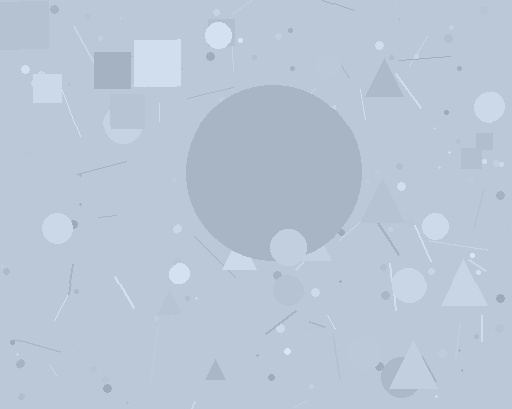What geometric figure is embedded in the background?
A circle is embedded in the background.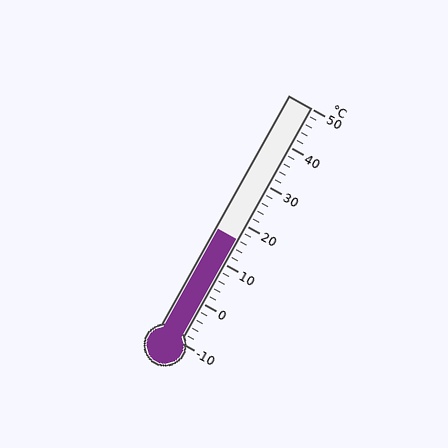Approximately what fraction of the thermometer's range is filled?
The thermometer is filled to approximately 45% of its range.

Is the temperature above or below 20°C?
The temperature is below 20°C.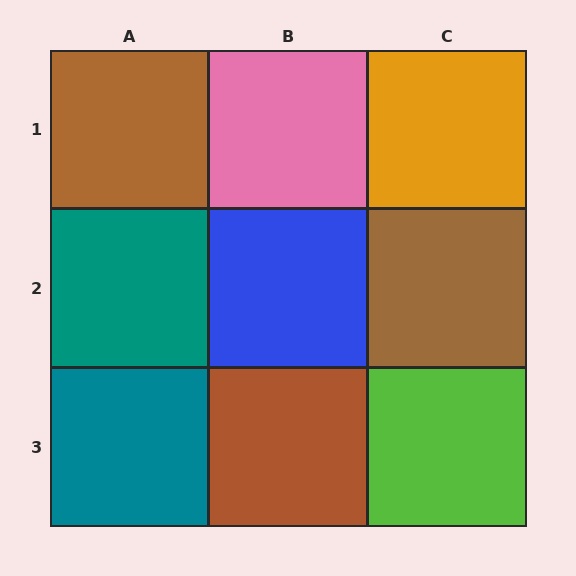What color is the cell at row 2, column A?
Teal.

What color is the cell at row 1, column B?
Pink.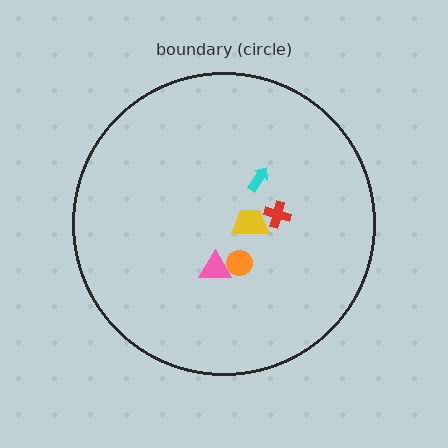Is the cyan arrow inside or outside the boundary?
Inside.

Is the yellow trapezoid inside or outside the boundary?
Inside.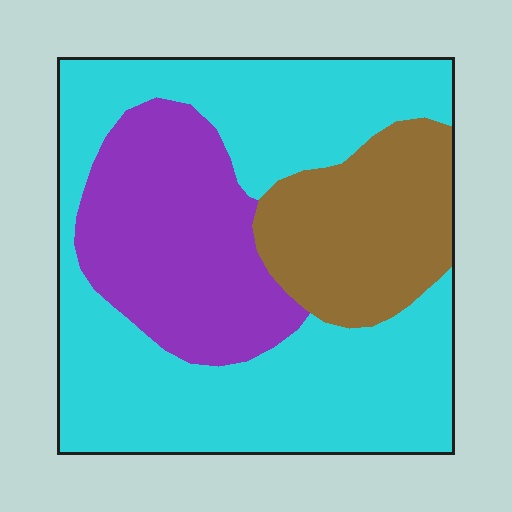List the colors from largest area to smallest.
From largest to smallest: cyan, purple, brown.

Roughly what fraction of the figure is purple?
Purple covers around 25% of the figure.